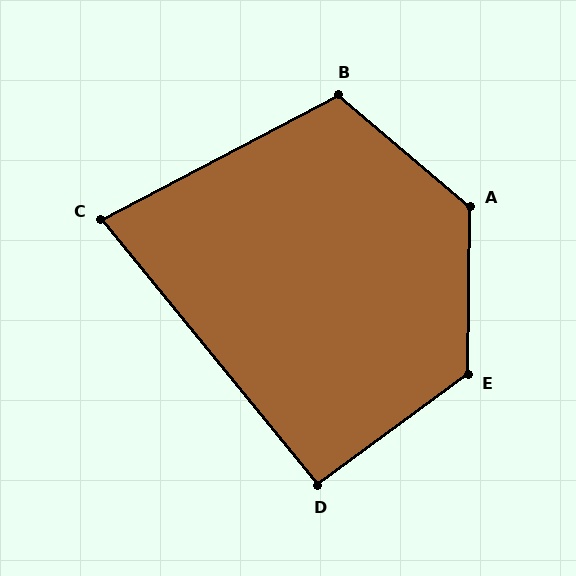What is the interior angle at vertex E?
Approximately 127 degrees (obtuse).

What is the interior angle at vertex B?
Approximately 112 degrees (obtuse).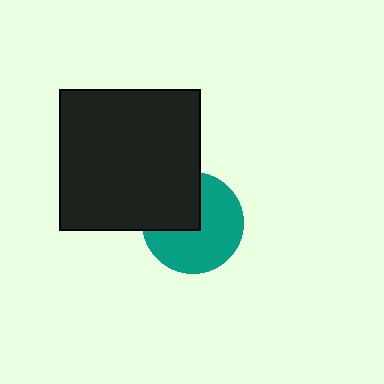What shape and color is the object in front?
The object in front is a black square.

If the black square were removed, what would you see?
You would see the complete teal circle.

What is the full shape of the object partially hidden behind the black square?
The partially hidden object is a teal circle.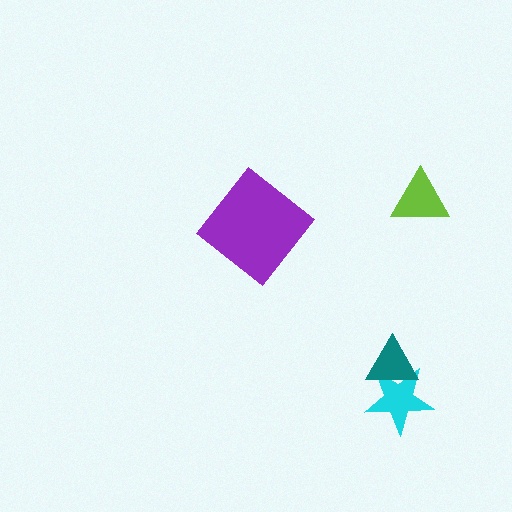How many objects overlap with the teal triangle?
1 object overlaps with the teal triangle.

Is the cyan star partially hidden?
Yes, it is partially covered by another shape.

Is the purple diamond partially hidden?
No, no other shape covers it.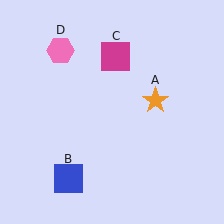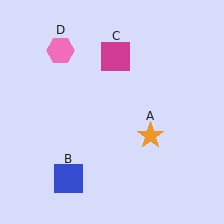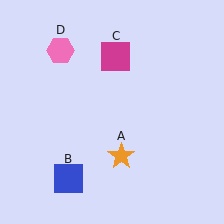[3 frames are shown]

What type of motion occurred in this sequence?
The orange star (object A) rotated clockwise around the center of the scene.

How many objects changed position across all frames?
1 object changed position: orange star (object A).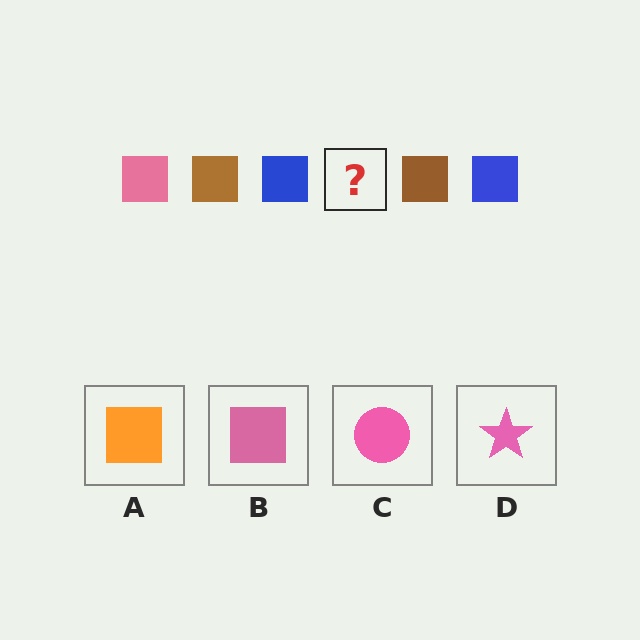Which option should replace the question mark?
Option B.